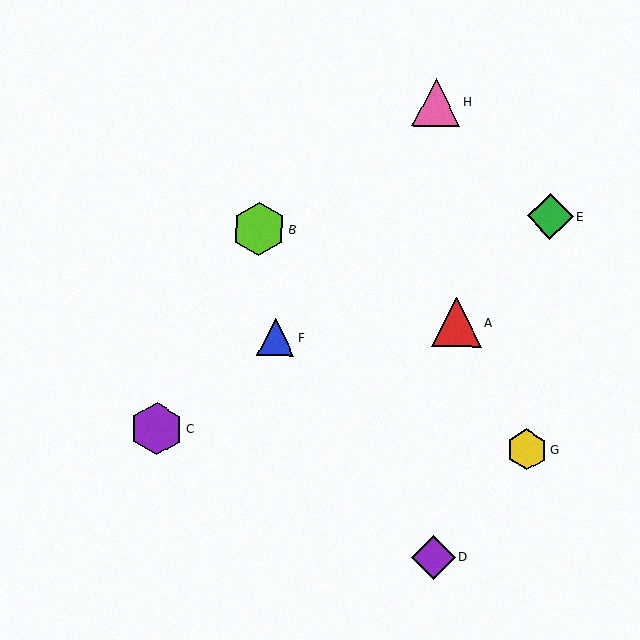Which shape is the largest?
The lime hexagon (labeled B) is the largest.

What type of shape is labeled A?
Shape A is a red triangle.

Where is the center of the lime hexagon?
The center of the lime hexagon is at (259, 229).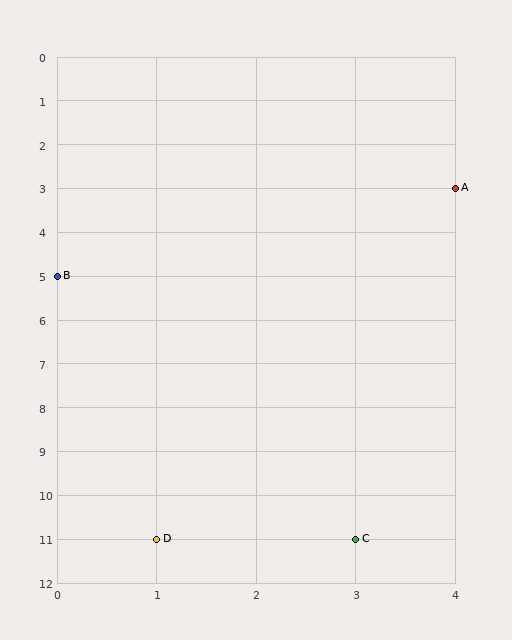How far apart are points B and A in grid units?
Points B and A are 4 columns and 2 rows apart (about 4.5 grid units diagonally).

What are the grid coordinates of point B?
Point B is at grid coordinates (0, 5).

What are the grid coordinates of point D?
Point D is at grid coordinates (1, 11).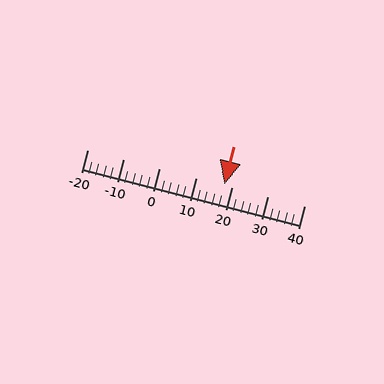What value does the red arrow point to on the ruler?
The red arrow points to approximately 18.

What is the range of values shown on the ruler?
The ruler shows values from -20 to 40.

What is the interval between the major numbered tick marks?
The major tick marks are spaced 10 units apart.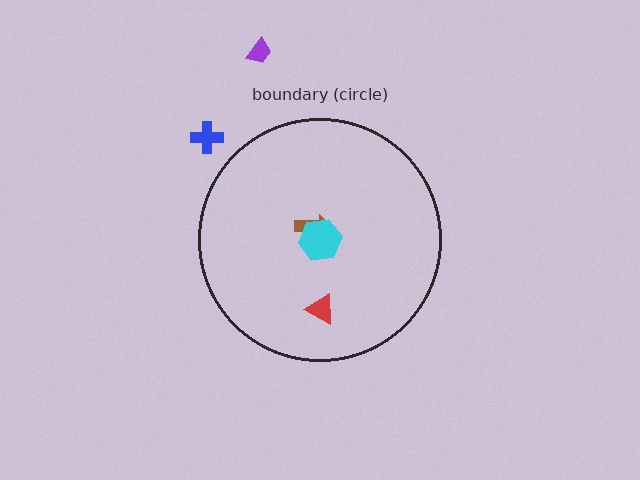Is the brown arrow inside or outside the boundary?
Inside.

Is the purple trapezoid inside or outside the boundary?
Outside.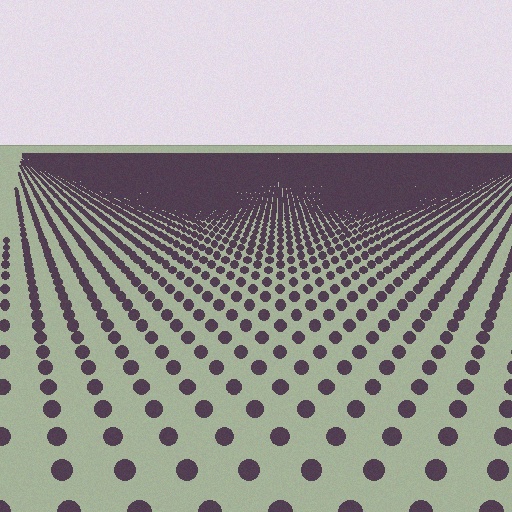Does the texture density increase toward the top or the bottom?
Density increases toward the top.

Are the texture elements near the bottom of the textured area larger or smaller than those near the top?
Larger. Near the bottom, elements are closer to the viewer and appear at a bigger on-screen size.